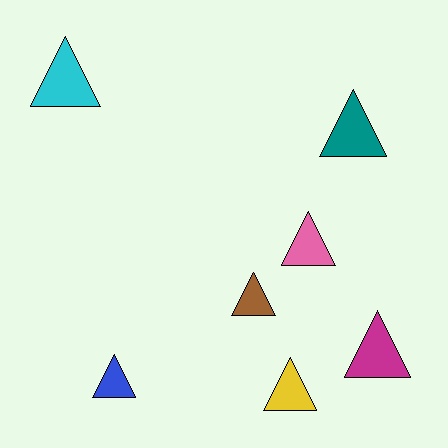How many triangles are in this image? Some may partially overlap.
There are 7 triangles.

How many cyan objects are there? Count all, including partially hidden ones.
There is 1 cyan object.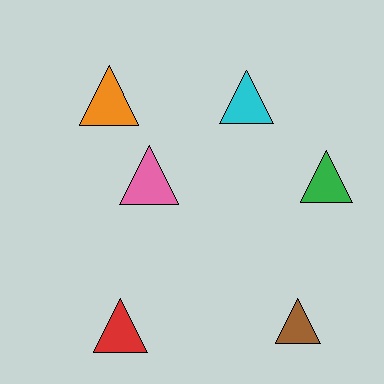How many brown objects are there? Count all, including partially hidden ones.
There is 1 brown object.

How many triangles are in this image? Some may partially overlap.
There are 6 triangles.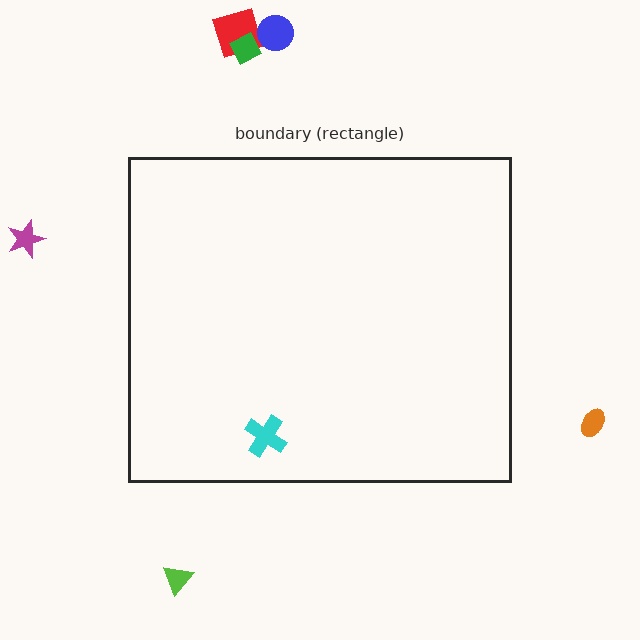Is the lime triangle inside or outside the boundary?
Outside.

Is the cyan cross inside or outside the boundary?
Inside.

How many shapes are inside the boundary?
1 inside, 6 outside.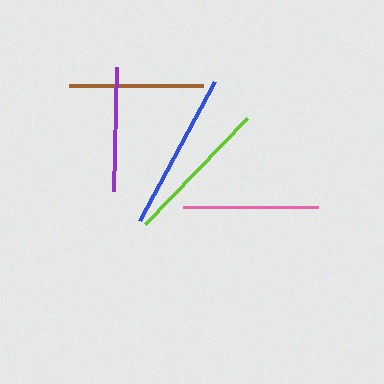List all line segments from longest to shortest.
From longest to shortest: blue, lime, pink, brown, purple.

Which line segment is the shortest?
The purple line is the shortest at approximately 124 pixels.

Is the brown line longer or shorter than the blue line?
The blue line is longer than the brown line.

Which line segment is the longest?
The blue line is the longest at approximately 159 pixels.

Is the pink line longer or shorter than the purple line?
The pink line is longer than the purple line.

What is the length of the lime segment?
The lime segment is approximately 147 pixels long.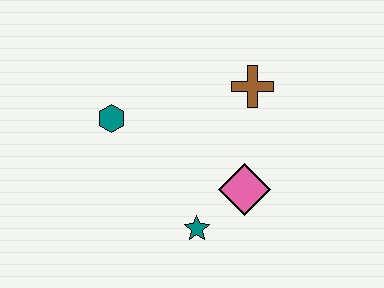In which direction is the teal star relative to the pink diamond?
The teal star is to the left of the pink diamond.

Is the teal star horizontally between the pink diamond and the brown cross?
No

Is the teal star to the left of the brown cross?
Yes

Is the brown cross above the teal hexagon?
Yes